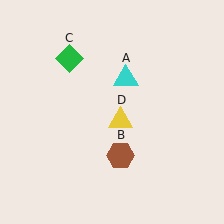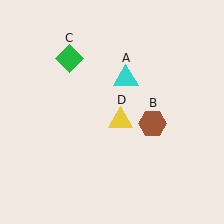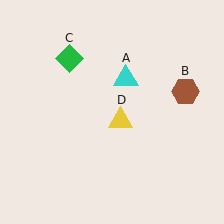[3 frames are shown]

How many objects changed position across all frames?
1 object changed position: brown hexagon (object B).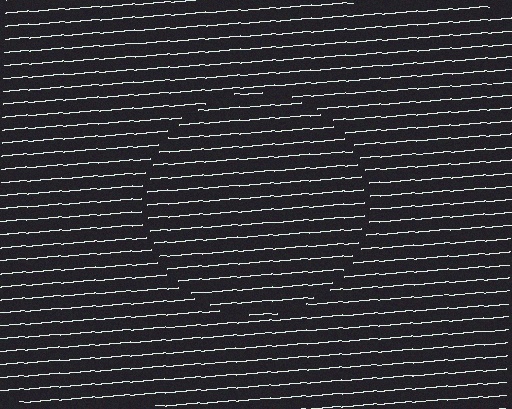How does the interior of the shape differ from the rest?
The interior of the shape contains the same grating, shifted by half a period — the contour is defined by the phase discontinuity where line-ends from the inner and outer gratings abut.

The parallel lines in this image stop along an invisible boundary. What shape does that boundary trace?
An illusory circle. The interior of the shape contains the same grating, shifted by half a period — the contour is defined by the phase discontinuity where line-ends from the inner and outer gratings abut.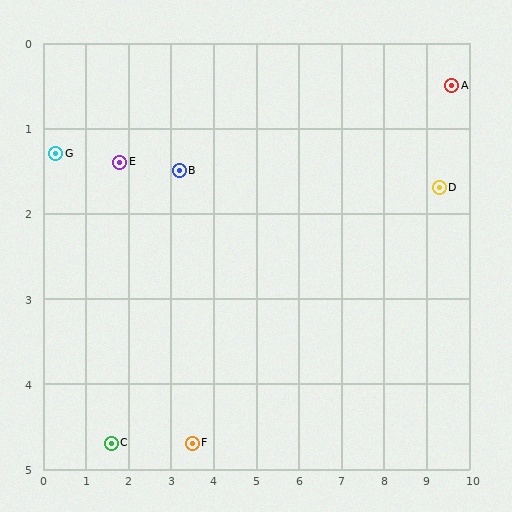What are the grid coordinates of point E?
Point E is at approximately (1.8, 1.4).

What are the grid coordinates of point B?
Point B is at approximately (3.2, 1.5).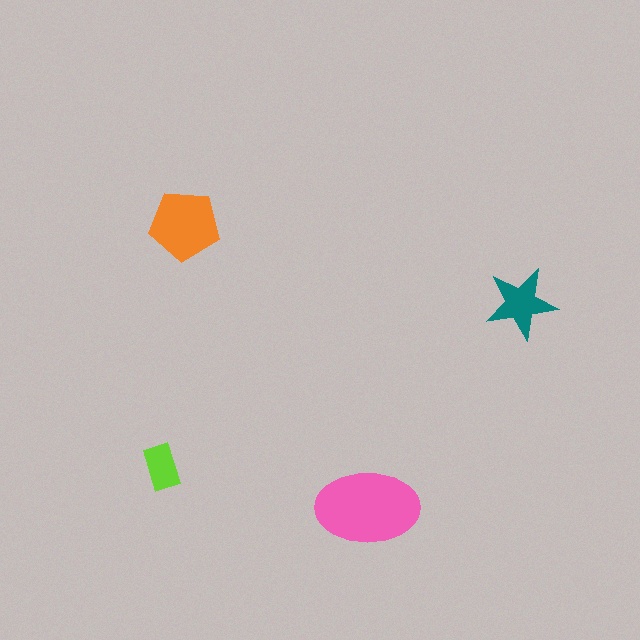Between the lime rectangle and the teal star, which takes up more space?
The teal star.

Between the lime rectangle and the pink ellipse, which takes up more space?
The pink ellipse.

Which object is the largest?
The pink ellipse.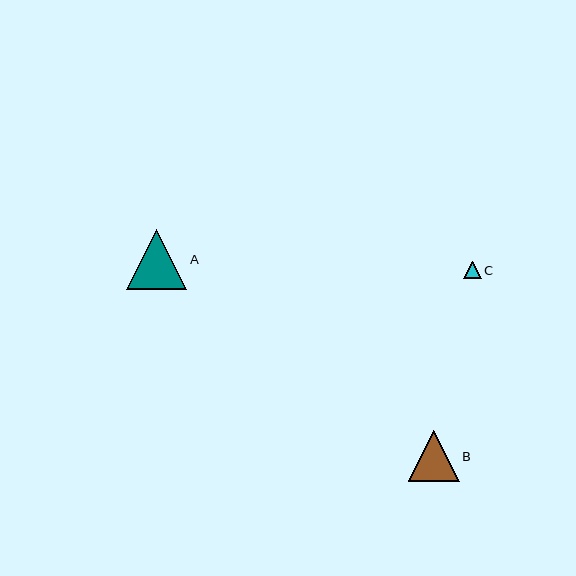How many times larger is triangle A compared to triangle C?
Triangle A is approximately 3.3 times the size of triangle C.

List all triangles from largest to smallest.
From largest to smallest: A, B, C.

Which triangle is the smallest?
Triangle C is the smallest with a size of approximately 18 pixels.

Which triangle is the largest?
Triangle A is the largest with a size of approximately 60 pixels.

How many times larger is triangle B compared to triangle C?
Triangle B is approximately 2.9 times the size of triangle C.